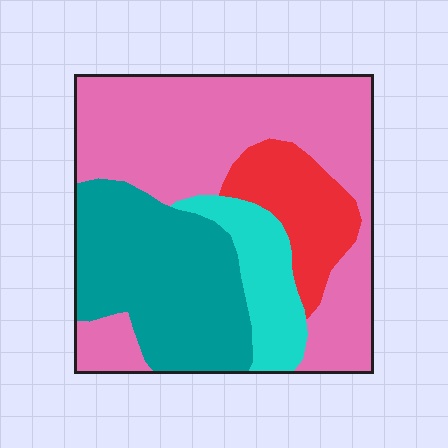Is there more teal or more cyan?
Teal.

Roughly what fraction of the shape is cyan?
Cyan covers around 10% of the shape.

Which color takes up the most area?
Pink, at roughly 45%.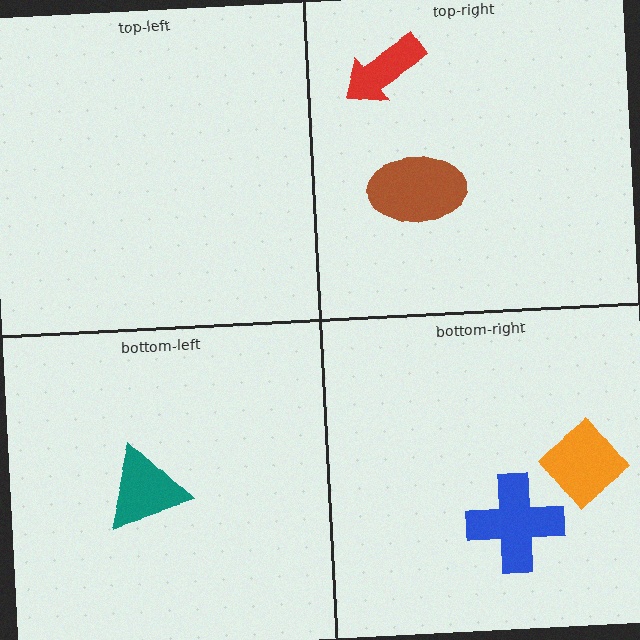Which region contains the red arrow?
The top-right region.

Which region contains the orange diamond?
The bottom-right region.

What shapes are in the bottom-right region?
The orange diamond, the blue cross.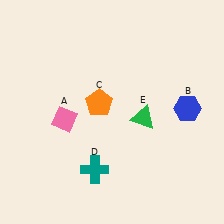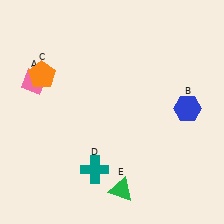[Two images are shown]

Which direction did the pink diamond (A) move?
The pink diamond (A) moved up.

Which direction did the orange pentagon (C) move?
The orange pentagon (C) moved left.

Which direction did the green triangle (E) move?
The green triangle (E) moved down.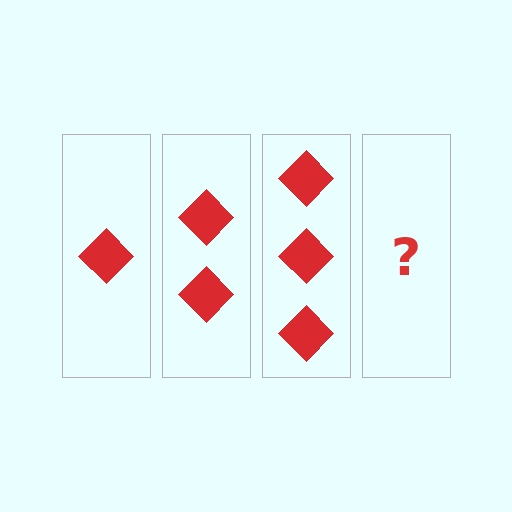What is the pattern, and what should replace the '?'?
The pattern is that each step adds one more diamond. The '?' should be 4 diamonds.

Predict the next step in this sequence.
The next step is 4 diamonds.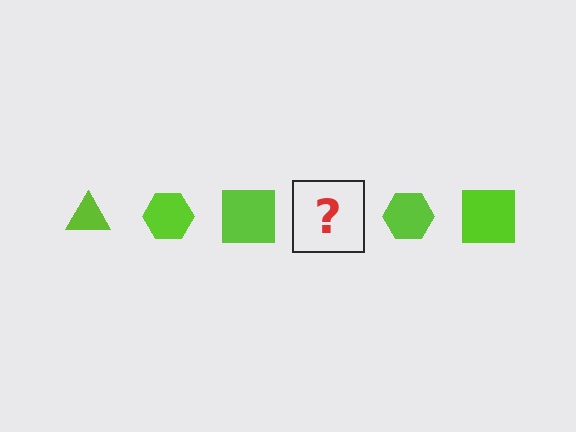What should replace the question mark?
The question mark should be replaced with a lime triangle.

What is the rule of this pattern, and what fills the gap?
The rule is that the pattern cycles through triangle, hexagon, square shapes in lime. The gap should be filled with a lime triangle.